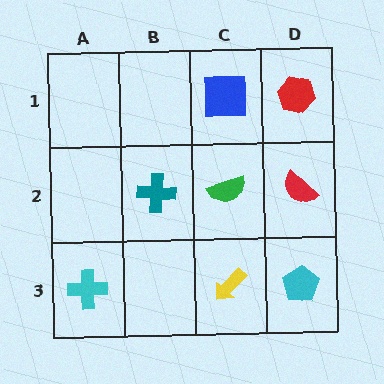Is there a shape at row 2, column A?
No, that cell is empty.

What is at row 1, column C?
A blue square.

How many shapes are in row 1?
2 shapes.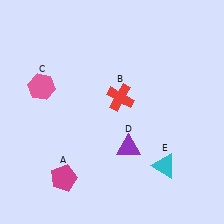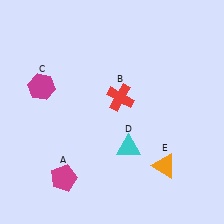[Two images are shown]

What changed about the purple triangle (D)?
In Image 1, D is purple. In Image 2, it changed to cyan.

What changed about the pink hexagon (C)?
In Image 1, C is pink. In Image 2, it changed to magenta.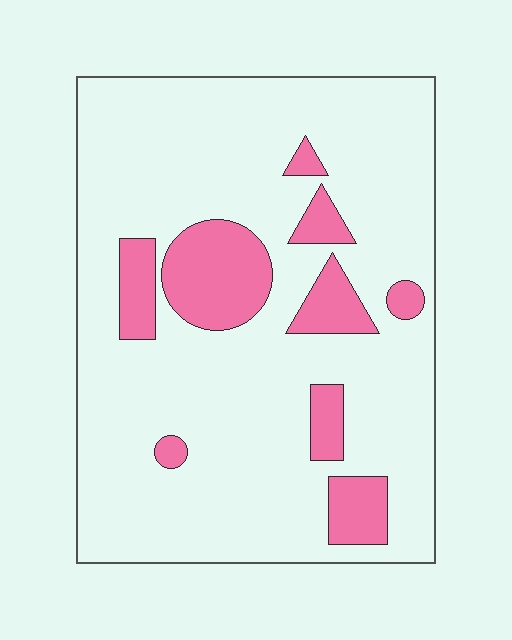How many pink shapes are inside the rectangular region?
9.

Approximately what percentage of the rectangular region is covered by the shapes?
Approximately 15%.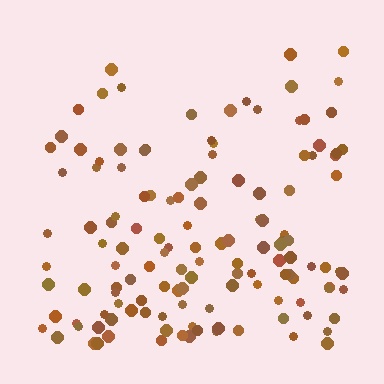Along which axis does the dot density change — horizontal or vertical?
Vertical.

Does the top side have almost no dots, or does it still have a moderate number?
Still a moderate number, just noticeably fewer than the bottom.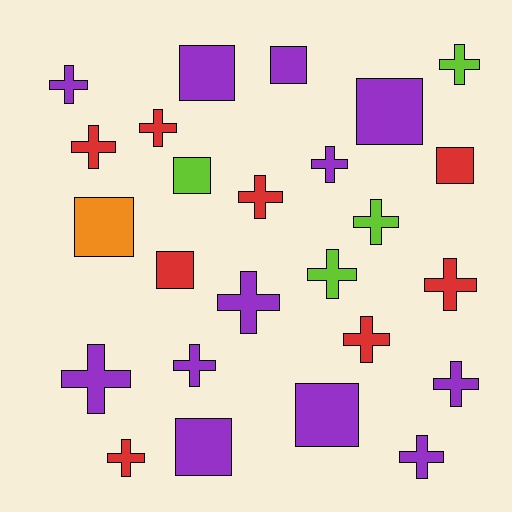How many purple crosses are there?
There are 7 purple crosses.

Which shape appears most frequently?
Cross, with 16 objects.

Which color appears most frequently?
Purple, with 12 objects.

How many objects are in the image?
There are 25 objects.